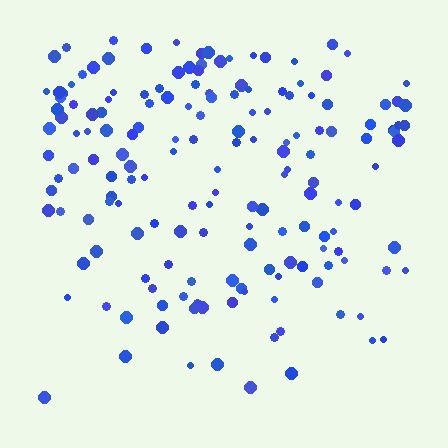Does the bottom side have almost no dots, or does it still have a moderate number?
Still a moderate number, just noticeably fewer than the top.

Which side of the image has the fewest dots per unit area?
The bottom.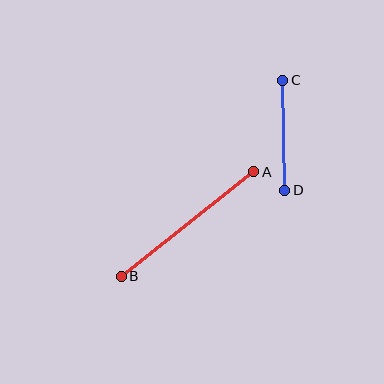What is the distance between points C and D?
The distance is approximately 110 pixels.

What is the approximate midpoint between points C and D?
The midpoint is at approximately (284, 135) pixels.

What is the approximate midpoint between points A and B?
The midpoint is at approximately (187, 224) pixels.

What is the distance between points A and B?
The distance is approximately 169 pixels.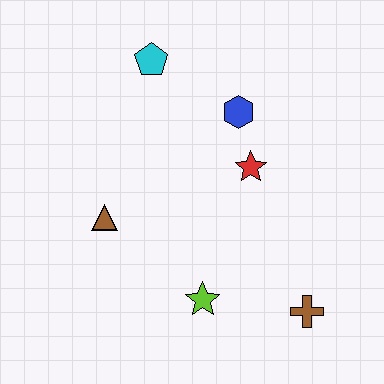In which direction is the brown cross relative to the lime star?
The brown cross is to the right of the lime star.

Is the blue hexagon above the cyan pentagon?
No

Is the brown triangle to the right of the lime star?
No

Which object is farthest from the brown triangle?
The brown cross is farthest from the brown triangle.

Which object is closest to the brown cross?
The lime star is closest to the brown cross.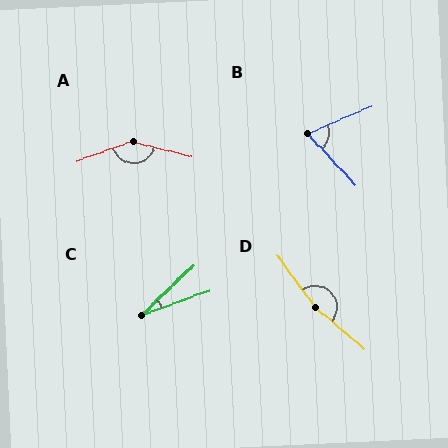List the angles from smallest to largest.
C (24°), B (70°), A (145°), D (166°).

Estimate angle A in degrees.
Approximately 145 degrees.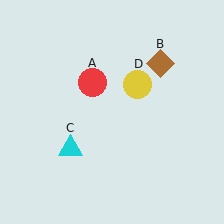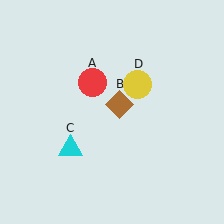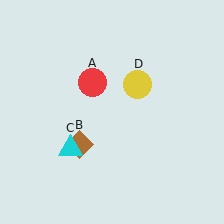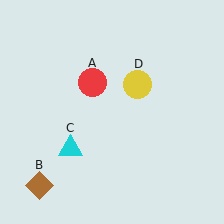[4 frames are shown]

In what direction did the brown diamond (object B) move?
The brown diamond (object B) moved down and to the left.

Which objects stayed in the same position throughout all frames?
Red circle (object A) and cyan triangle (object C) and yellow circle (object D) remained stationary.